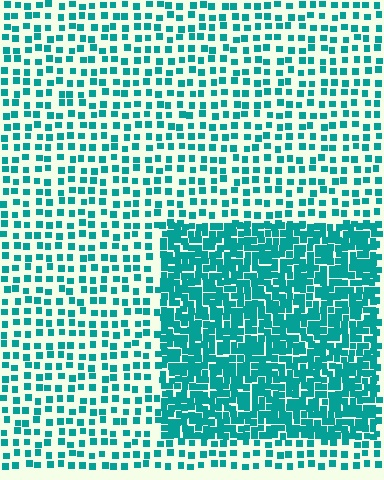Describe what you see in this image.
The image contains small teal elements arranged at two different densities. A rectangle-shaped region is visible where the elements are more densely packed than the surrounding area.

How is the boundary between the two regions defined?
The boundary is defined by a change in element density (approximately 2.5x ratio). All elements are the same color, size, and shape.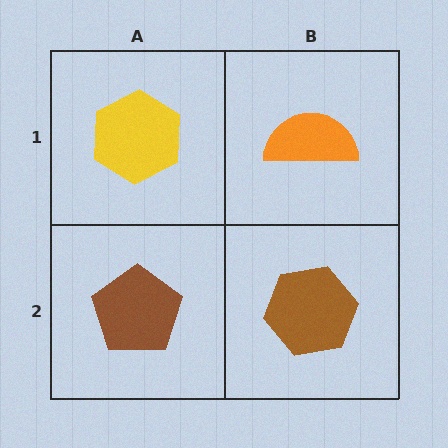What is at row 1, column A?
A yellow hexagon.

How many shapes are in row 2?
2 shapes.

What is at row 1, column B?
An orange semicircle.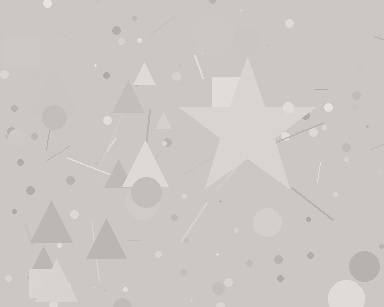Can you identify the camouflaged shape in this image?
The camouflaged shape is a star.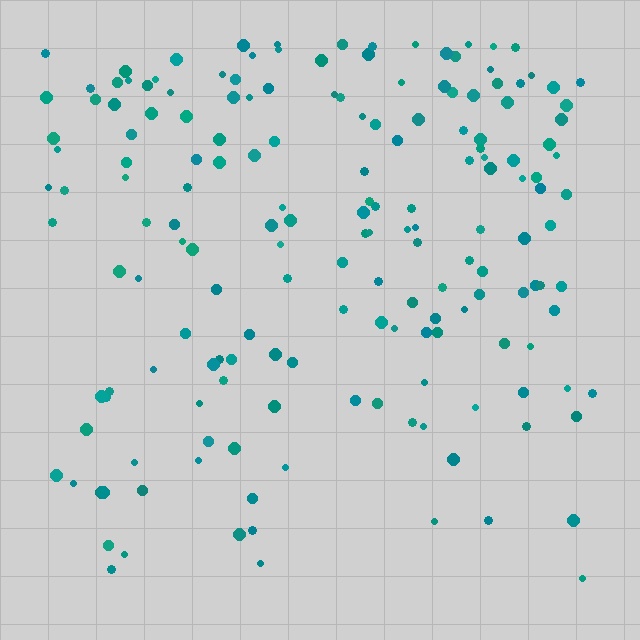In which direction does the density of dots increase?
From bottom to top, with the top side densest.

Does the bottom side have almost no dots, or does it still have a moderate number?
Still a moderate number, just noticeably fewer than the top.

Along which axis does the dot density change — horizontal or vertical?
Vertical.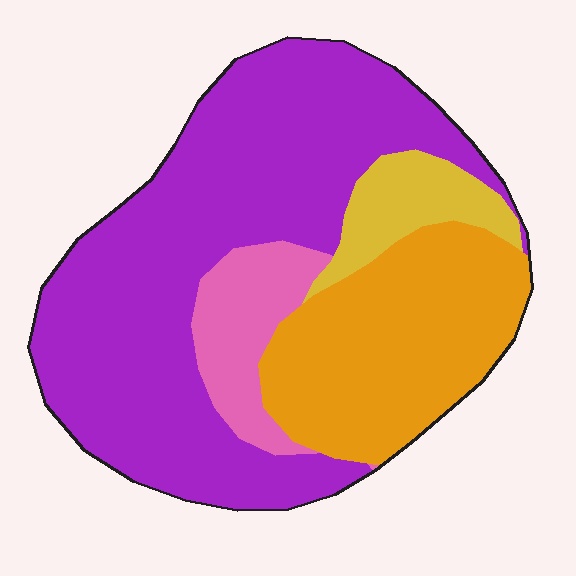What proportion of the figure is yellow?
Yellow takes up about one tenth (1/10) of the figure.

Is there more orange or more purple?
Purple.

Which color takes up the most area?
Purple, at roughly 55%.